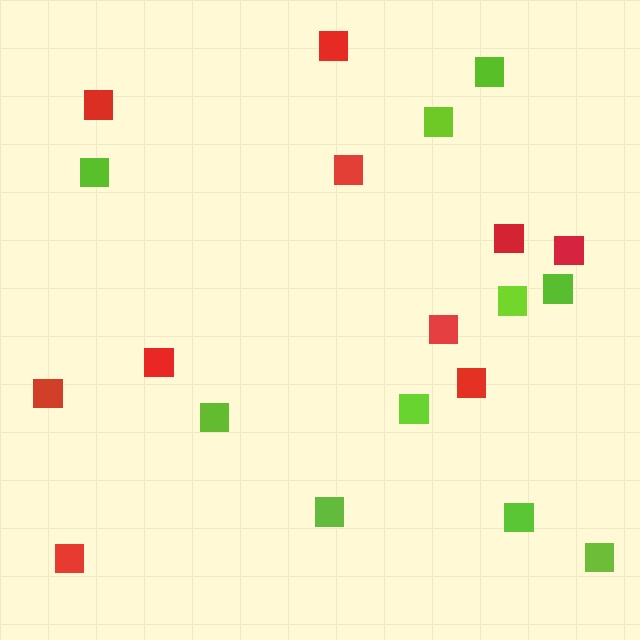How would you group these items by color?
There are 2 groups: one group of lime squares (10) and one group of red squares (10).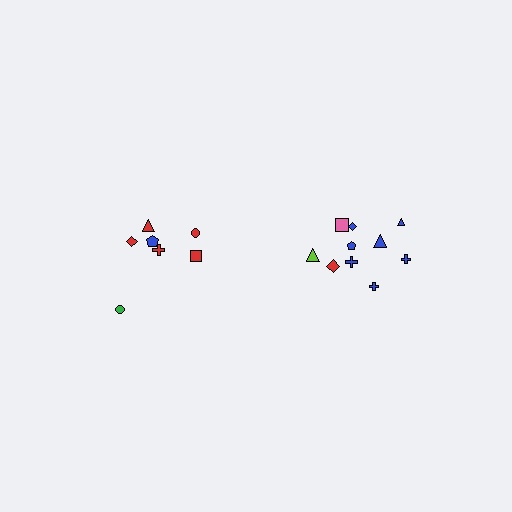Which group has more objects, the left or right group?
The right group.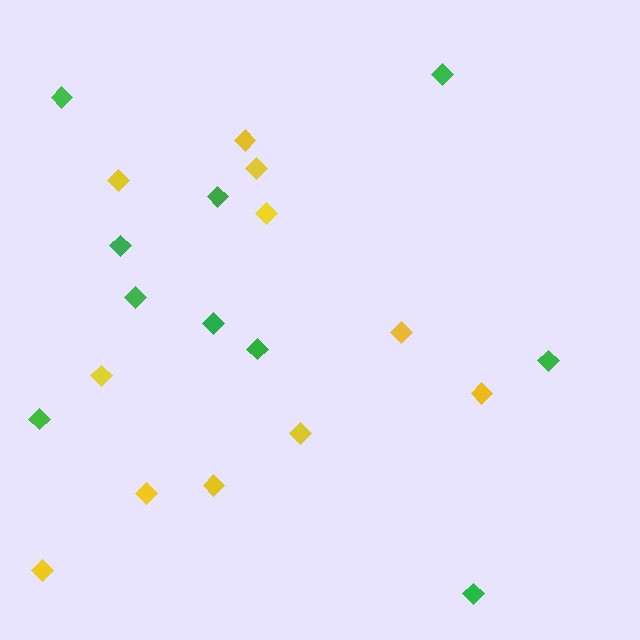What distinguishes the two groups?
There are 2 groups: one group of yellow diamonds (11) and one group of green diamonds (10).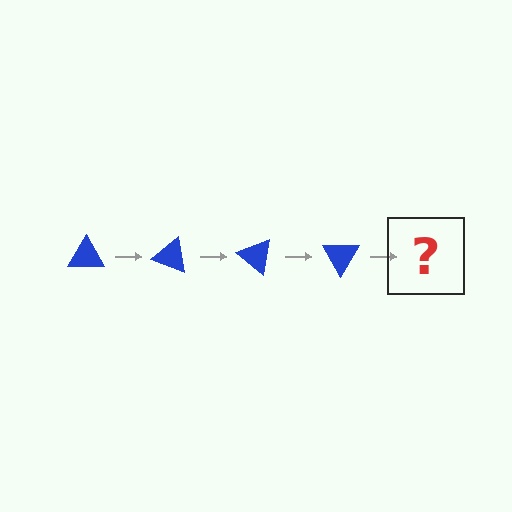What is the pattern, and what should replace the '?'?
The pattern is that the triangle rotates 20 degrees each step. The '?' should be a blue triangle rotated 80 degrees.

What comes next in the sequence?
The next element should be a blue triangle rotated 80 degrees.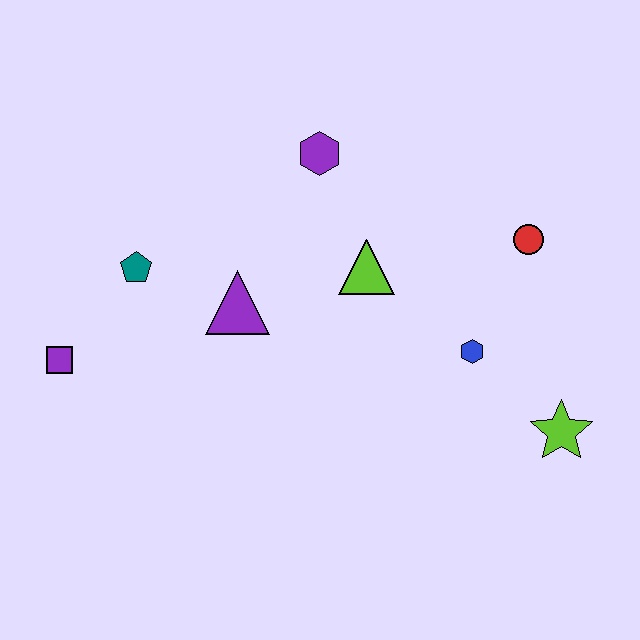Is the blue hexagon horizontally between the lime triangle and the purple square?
No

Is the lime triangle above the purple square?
Yes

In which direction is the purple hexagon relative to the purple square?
The purple hexagon is to the right of the purple square.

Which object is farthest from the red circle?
The purple square is farthest from the red circle.